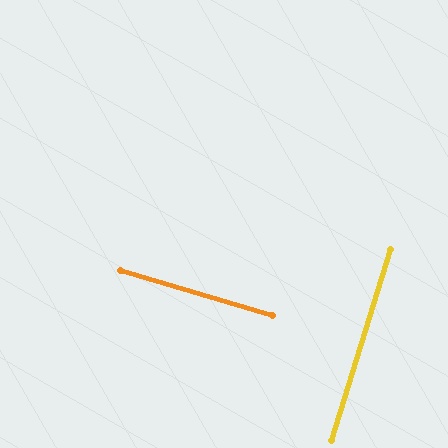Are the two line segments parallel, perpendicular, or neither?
Perpendicular — they meet at approximately 89°.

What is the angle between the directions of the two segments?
Approximately 89 degrees.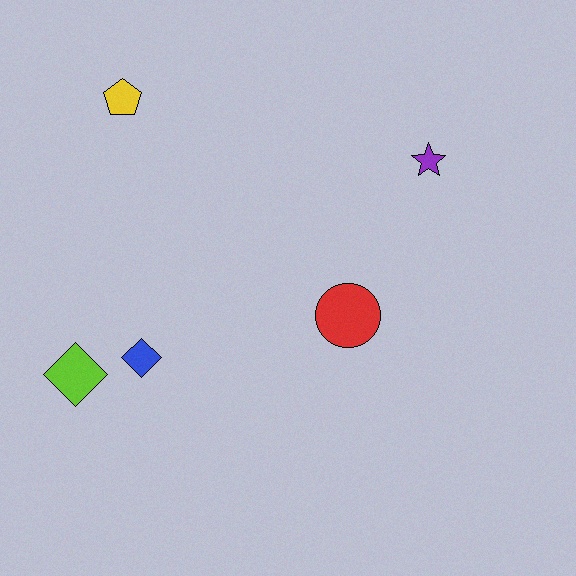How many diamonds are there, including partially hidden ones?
There are 2 diamonds.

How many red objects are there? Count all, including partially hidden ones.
There is 1 red object.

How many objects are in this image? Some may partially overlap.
There are 5 objects.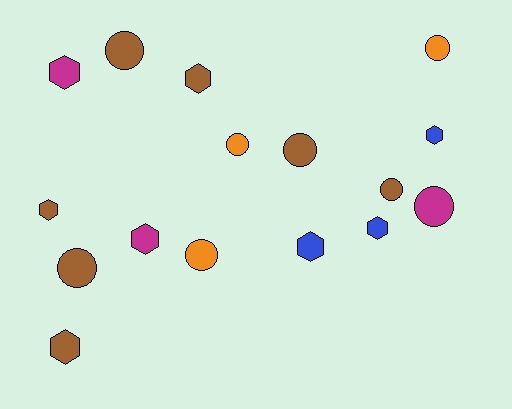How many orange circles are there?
There are 3 orange circles.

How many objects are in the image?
There are 16 objects.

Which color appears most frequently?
Brown, with 7 objects.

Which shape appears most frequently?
Hexagon, with 8 objects.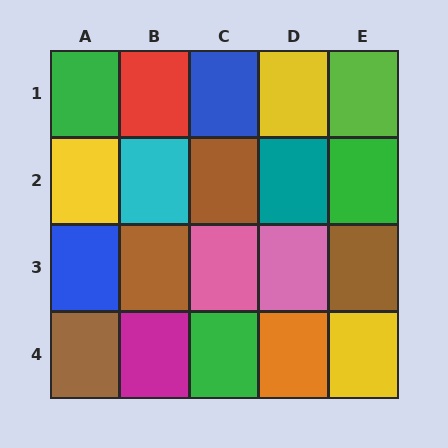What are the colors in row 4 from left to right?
Brown, magenta, green, orange, yellow.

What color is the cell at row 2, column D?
Teal.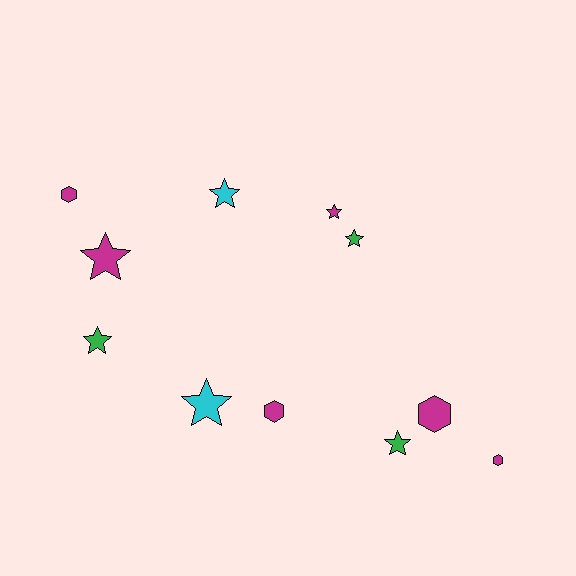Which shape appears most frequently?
Star, with 7 objects.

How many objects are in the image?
There are 11 objects.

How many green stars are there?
There are 3 green stars.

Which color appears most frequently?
Magenta, with 6 objects.